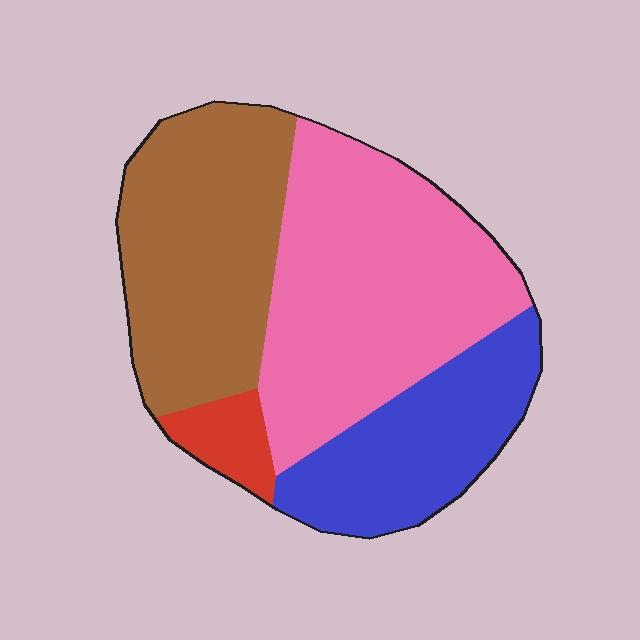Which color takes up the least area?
Red, at roughly 5%.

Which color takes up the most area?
Pink, at roughly 40%.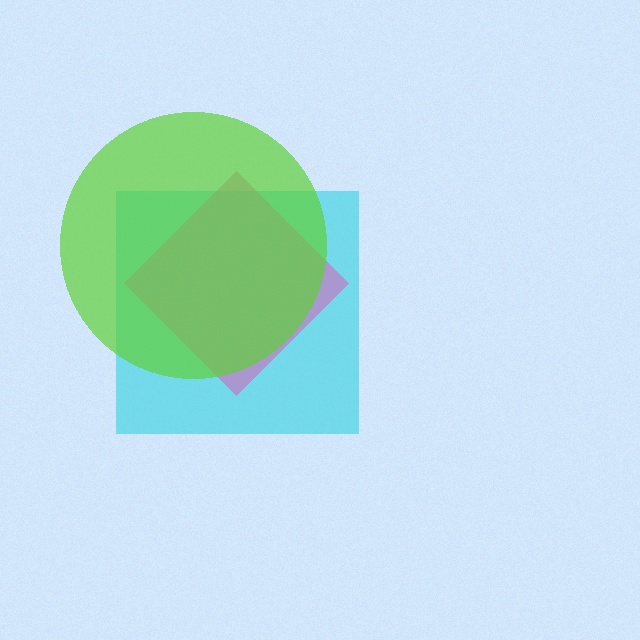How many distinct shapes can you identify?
There are 3 distinct shapes: a cyan square, a pink diamond, a lime circle.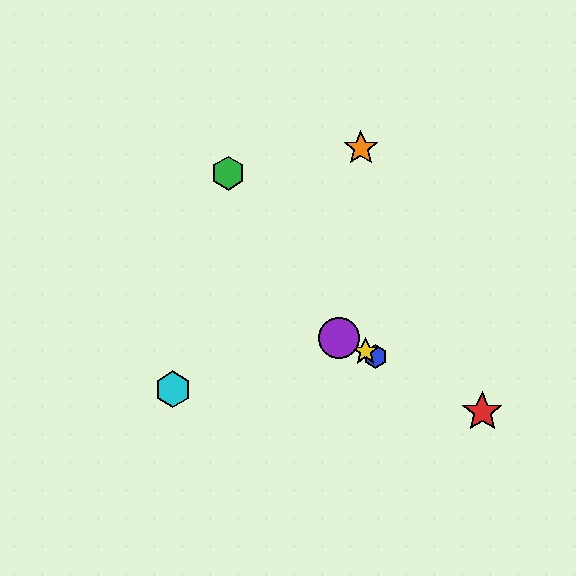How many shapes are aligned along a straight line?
4 shapes (the red star, the blue hexagon, the yellow star, the purple circle) are aligned along a straight line.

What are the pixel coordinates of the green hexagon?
The green hexagon is at (228, 173).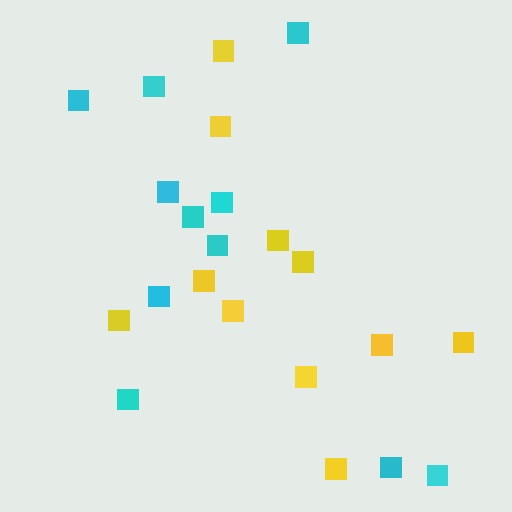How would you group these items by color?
There are 2 groups: one group of yellow squares (11) and one group of cyan squares (11).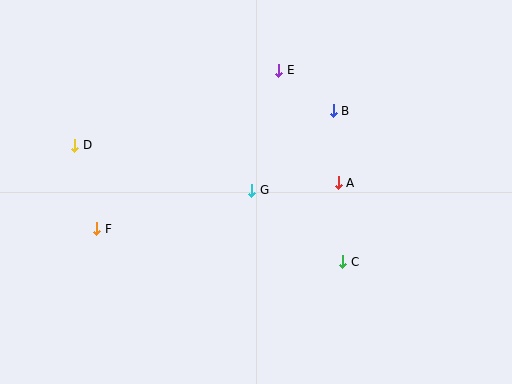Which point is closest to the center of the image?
Point G at (252, 190) is closest to the center.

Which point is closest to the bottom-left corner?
Point F is closest to the bottom-left corner.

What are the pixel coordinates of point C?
Point C is at (343, 262).